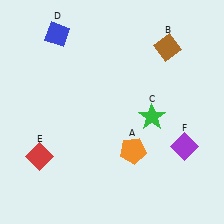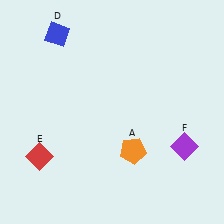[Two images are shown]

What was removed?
The brown diamond (B), the green star (C) were removed in Image 2.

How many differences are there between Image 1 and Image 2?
There are 2 differences between the two images.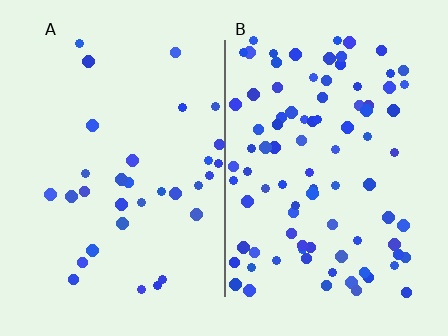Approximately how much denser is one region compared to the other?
Approximately 2.8× — region B over region A.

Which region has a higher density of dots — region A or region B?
B (the right).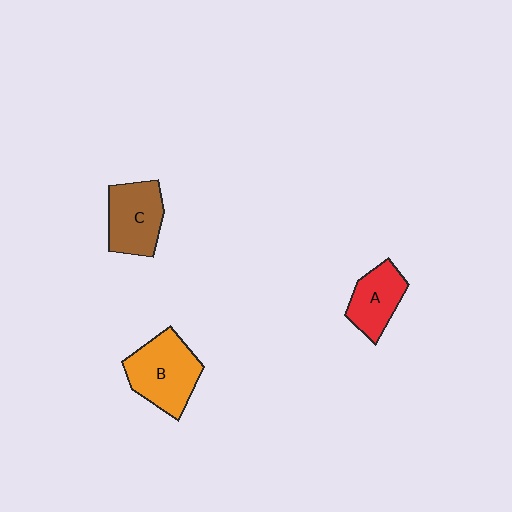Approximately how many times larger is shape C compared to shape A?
Approximately 1.2 times.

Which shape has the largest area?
Shape B (orange).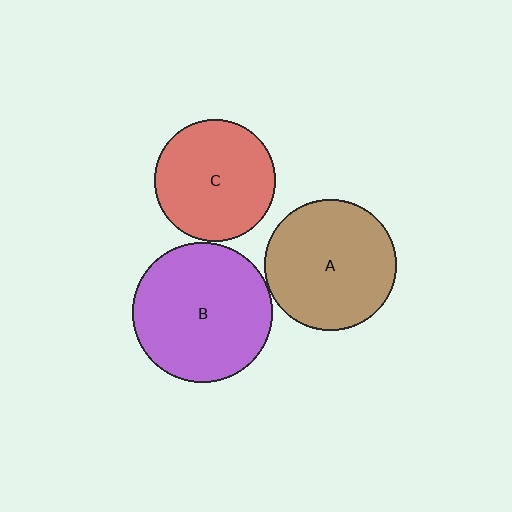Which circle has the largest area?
Circle B (purple).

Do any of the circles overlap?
No, none of the circles overlap.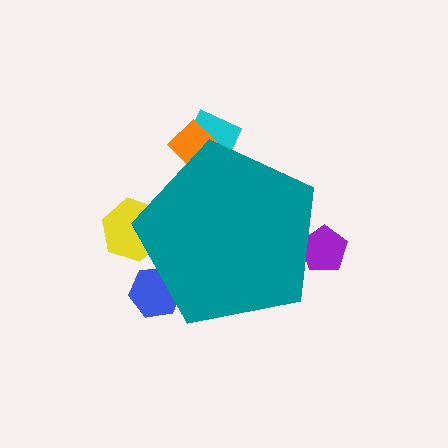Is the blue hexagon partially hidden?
Yes, the blue hexagon is partially hidden behind the teal pentagon.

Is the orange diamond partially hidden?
Yes, the orange diamond is partially hidden behind the teal pentagon.